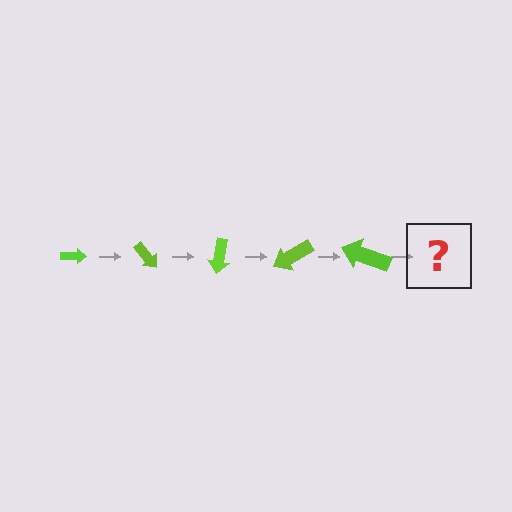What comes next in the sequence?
The next element should be an arrow, larger than the previous one and rotated 250 degrees from the start.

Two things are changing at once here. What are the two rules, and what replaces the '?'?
The two rules are that the arrow grows larger each step and it rotates 50 degrees each step. The '?' should be an arrow, larger than the previous one and rotated 250 degrees from the start.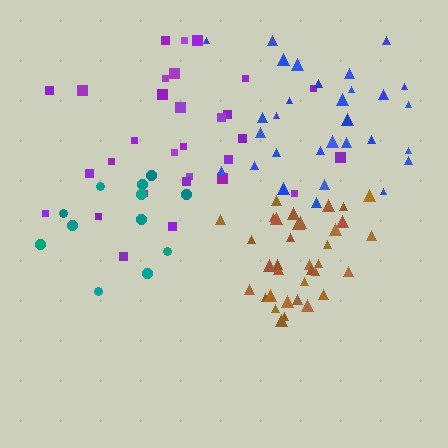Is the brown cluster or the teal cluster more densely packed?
Brown.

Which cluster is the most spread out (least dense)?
Teal.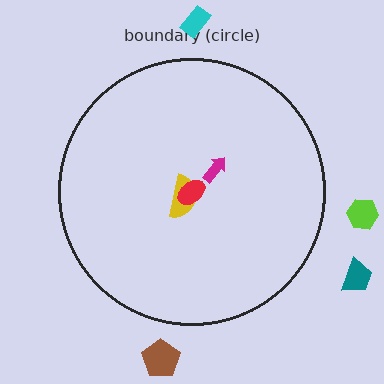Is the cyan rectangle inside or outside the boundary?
Outside.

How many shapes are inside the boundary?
3 inside, 4 outside.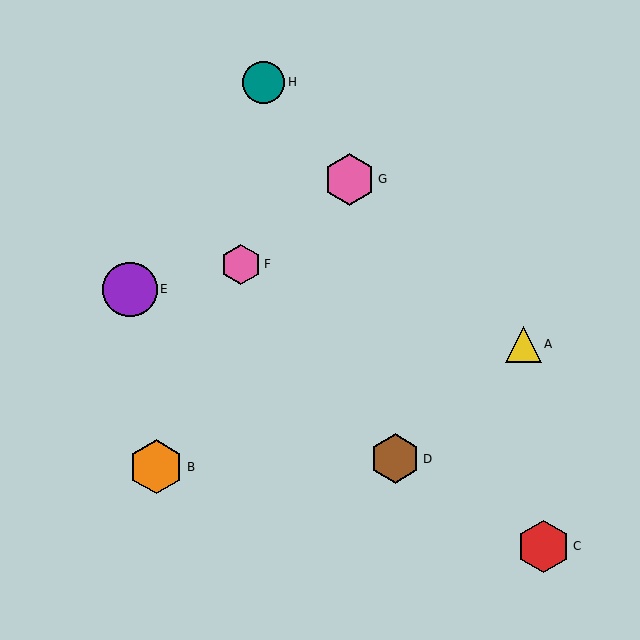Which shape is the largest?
The purple circle (labeled E) is the largest.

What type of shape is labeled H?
Shape H is a teal circle.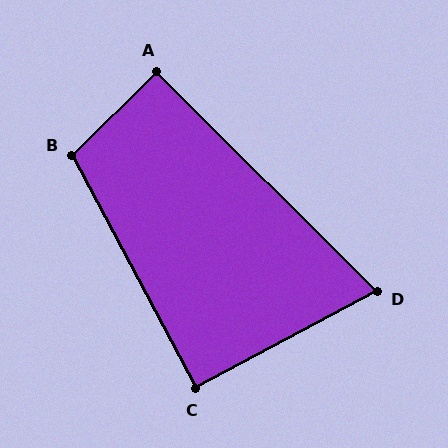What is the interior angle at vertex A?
Approximately 90 degrees (approximately right).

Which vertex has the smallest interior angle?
D, at approximately 73 degrees.